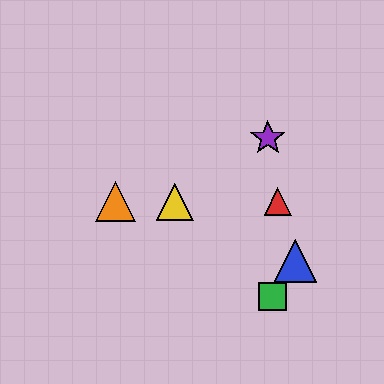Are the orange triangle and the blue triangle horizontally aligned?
No, the orange triangle is at y≈202 and the blue triangle is at y≈261.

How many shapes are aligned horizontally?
3 shapes (the red triangle, the yellow triangle, the orange triangle) are aligned horizontally.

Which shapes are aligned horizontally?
The red triangle, the yellow triangle, the orange triangle are aligned horizontally.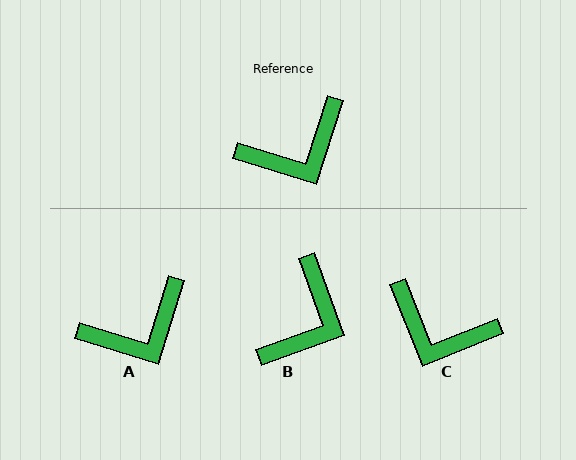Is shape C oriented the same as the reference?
No, it is off by about 51 degrees.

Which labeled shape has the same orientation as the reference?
A.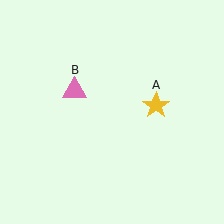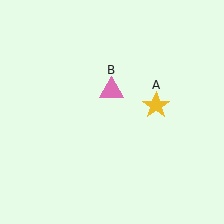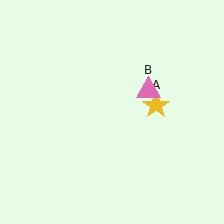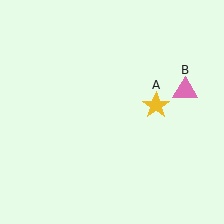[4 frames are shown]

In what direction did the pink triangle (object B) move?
The pink triangle (object B) moved right.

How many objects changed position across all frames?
1 object changed position: pink triangle (object B).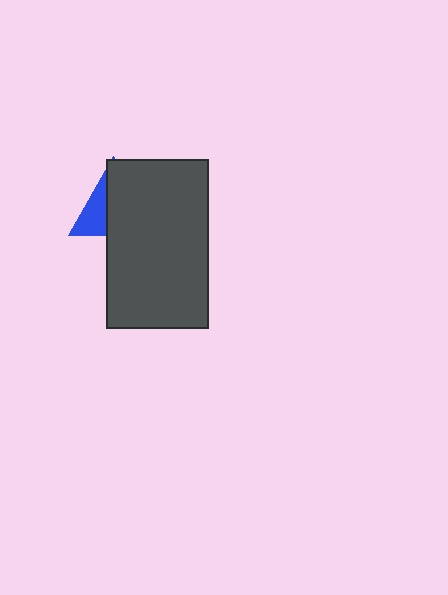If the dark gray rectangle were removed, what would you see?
You would see the complete blue triangle.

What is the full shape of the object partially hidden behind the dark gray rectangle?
The partially hidden object is a blue triangle.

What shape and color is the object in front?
The object in front is a dark gray rectangle.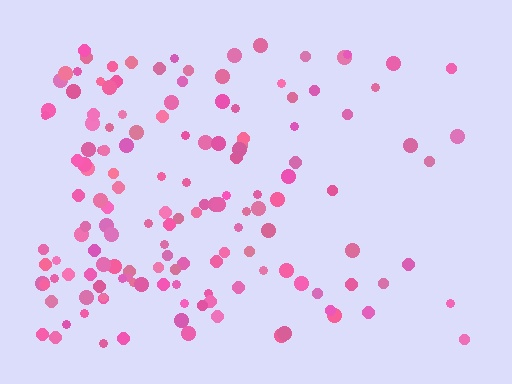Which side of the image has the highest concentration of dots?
The left.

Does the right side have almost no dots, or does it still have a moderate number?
Still a moderate number, just noticeably fewer than the left.